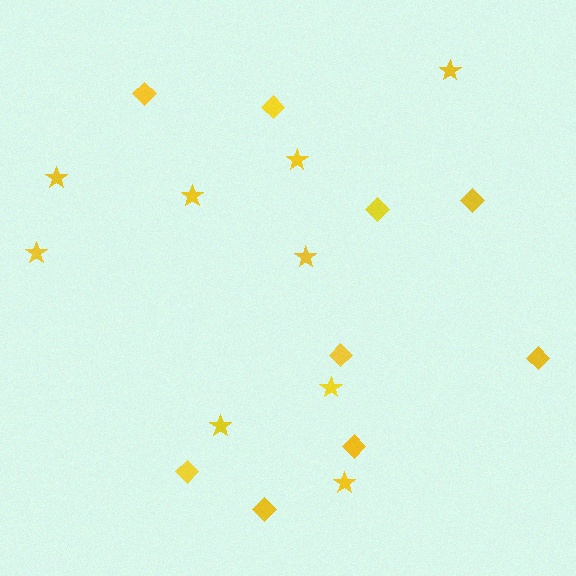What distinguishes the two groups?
There are 2 groups: one group of stars (9) and one group of diamonds (9).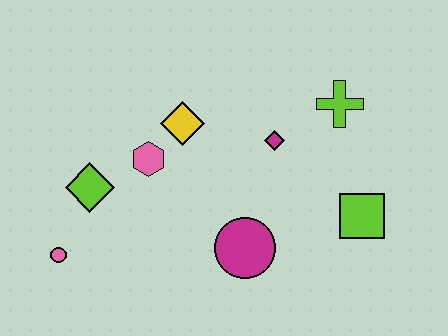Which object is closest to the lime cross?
The magenta diamond is closest to the lime cross.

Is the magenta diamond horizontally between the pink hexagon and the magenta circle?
No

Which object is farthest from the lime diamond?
The lime square is farthest from the lime diamond.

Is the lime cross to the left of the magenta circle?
No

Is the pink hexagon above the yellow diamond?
No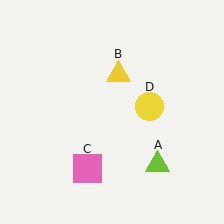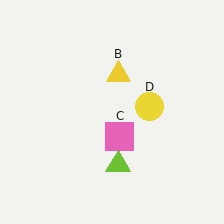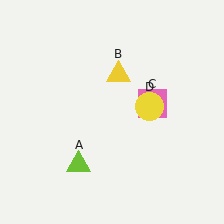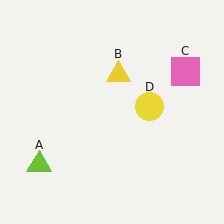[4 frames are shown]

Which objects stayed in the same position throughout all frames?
Yellow triangle (object B) and yellow circle (object D) remained stationary.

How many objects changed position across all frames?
2 objects changed position: lime triangle (object A), pink square (object C).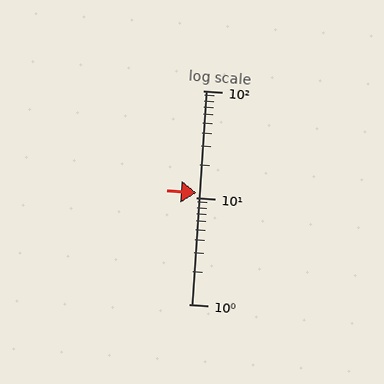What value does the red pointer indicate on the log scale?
The pointer indicates approximately 11.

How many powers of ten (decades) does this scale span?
The scale spans 2 decades, from 1 to 100.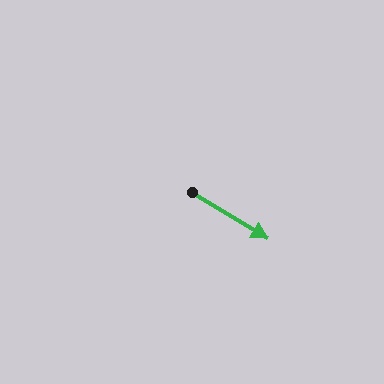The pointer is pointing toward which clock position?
Roughly 4 o'clock.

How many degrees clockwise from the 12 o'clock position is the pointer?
Approximately 121 degrees.